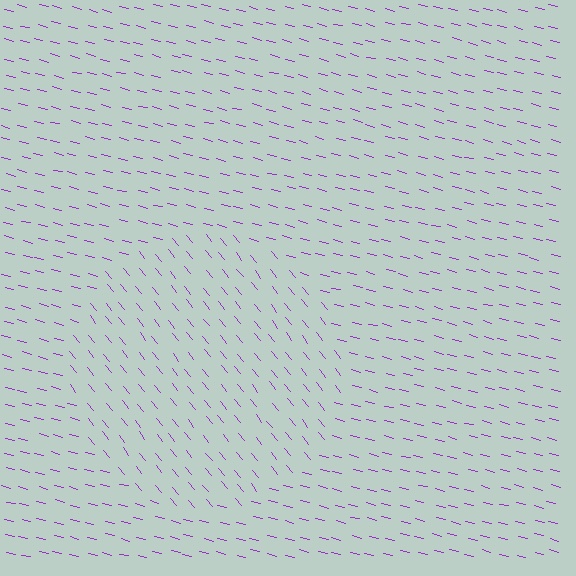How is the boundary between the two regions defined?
The boundary is defined purely by a change in line orientation (approximately 37 degrees difference). All lines are the same color and thickness.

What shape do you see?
I see a circle.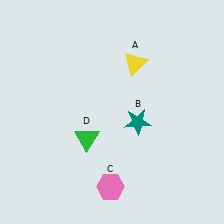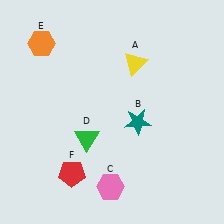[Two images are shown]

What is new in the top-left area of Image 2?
An orange hexagon (E) was added in the top-left area of Image 2.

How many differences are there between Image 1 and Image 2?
There are 2 differences between the two images.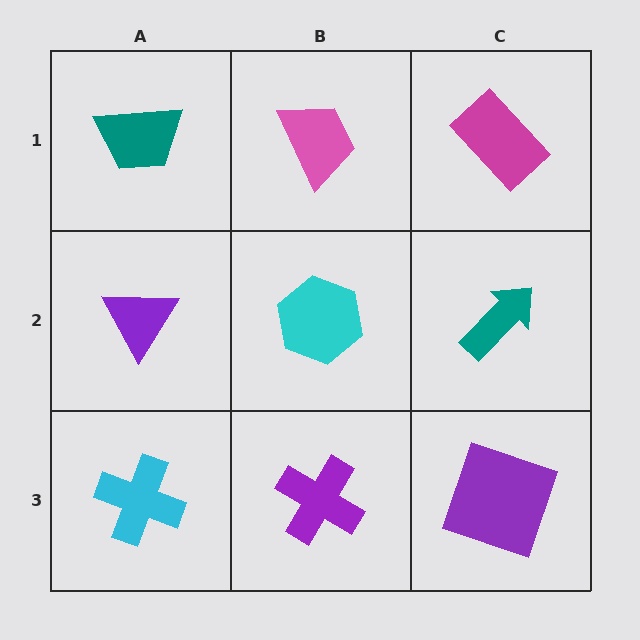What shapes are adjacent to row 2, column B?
A pink trapezoid (row 1, column B), a purple cross (row 3, column B), a purple triangle (row 2, column A), a teal arrow (row 2, column C).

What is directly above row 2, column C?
A magenta rectangle.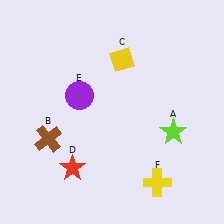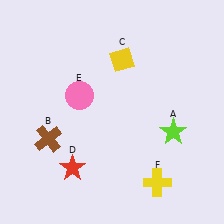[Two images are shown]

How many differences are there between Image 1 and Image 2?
There is 1 difference between the two images.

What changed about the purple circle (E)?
In Image 1, E is purple. In Image 2, it changed to pink.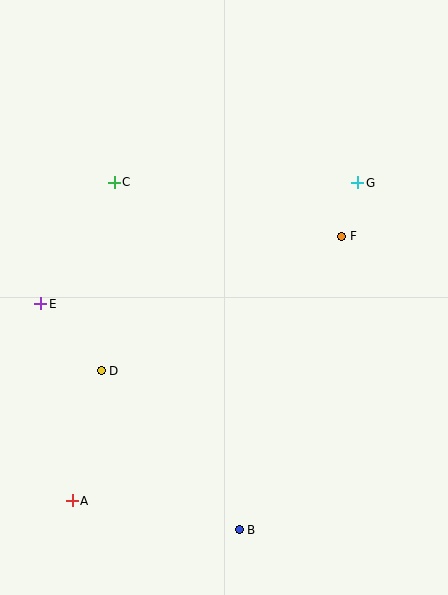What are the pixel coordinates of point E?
Point E is at (41, 304).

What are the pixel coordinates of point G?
Point G is at (358, 183).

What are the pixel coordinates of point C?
Point C is at (114, 182).